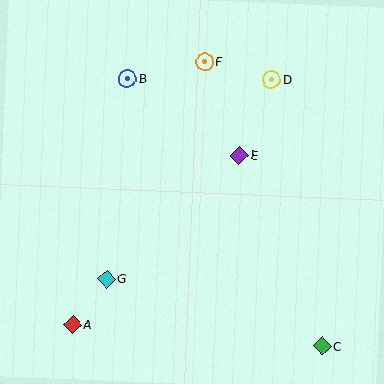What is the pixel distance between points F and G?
The distance between F and G is 238 pixels.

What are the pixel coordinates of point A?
Point A is at (73, 324).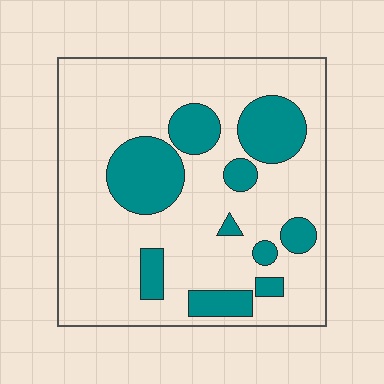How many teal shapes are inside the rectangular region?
10.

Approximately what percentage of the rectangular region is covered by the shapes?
Approximately 25%.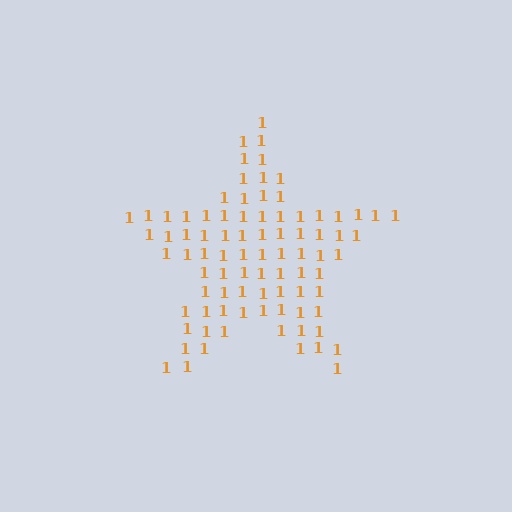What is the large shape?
The large shape is a star.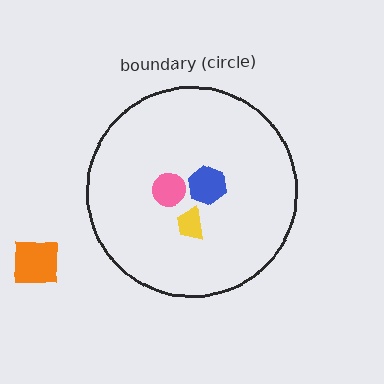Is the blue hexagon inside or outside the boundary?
Inside.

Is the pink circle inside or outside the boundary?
Inside.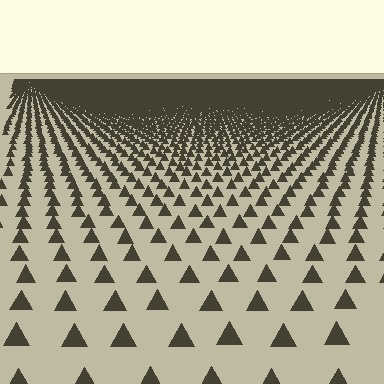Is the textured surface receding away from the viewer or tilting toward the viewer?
The surface is receding away from the viewer. Texture elements get smaller and denser toward the top.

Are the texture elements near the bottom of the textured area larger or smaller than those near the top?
Larger. Near the bottom, elements are closer to the viewer and appear at a bigger on-screen size.